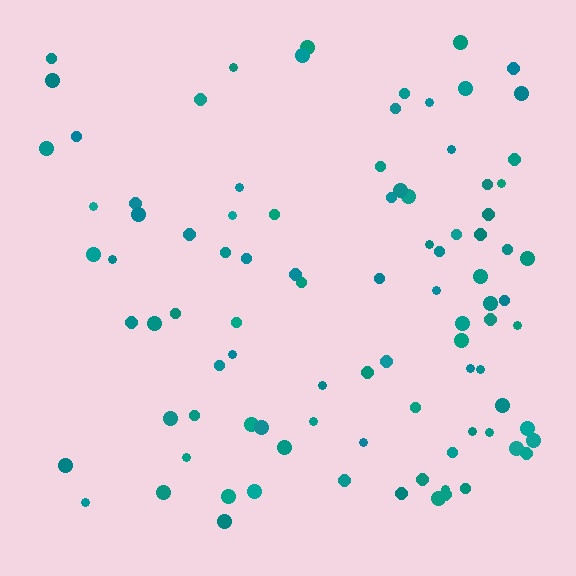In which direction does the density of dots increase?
From left to right, with the right side densest.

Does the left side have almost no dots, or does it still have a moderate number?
Still a moderate number, just noticeably fewer than the right.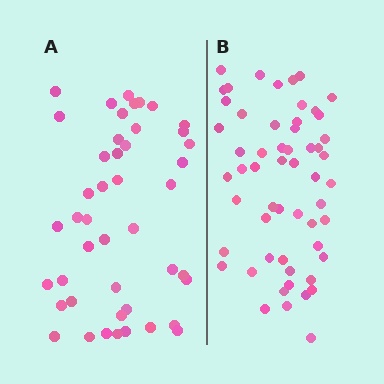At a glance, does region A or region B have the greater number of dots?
Region B (the right region) has more dots.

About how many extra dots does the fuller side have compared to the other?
Region B has roughly 12 or so more dots than region A.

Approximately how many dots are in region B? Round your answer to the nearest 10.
About 60 dots. (The exact count is 56, which rounds to 60.)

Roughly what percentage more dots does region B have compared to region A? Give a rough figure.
About 25% more.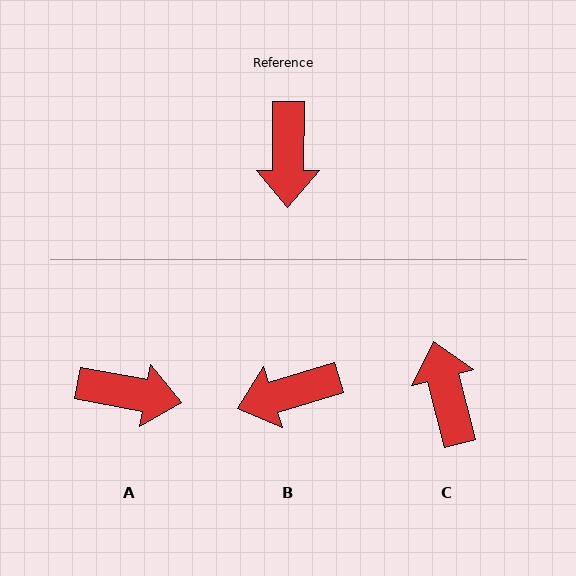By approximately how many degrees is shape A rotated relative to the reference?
Approximately 80 degrees counter-clockwise.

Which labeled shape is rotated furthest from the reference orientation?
C, about 165 degrees away.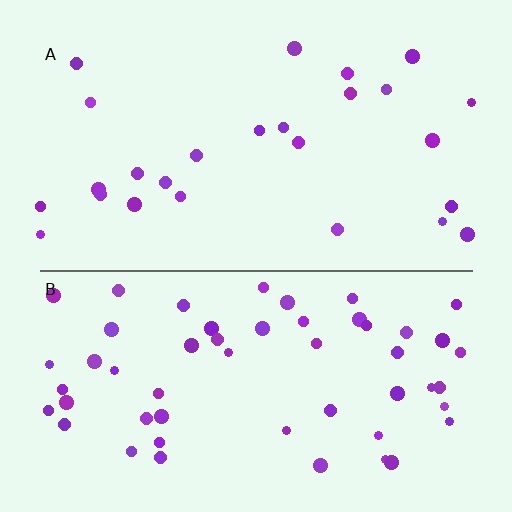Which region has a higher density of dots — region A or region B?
B (the bottom).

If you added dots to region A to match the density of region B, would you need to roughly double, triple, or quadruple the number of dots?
Approximately double.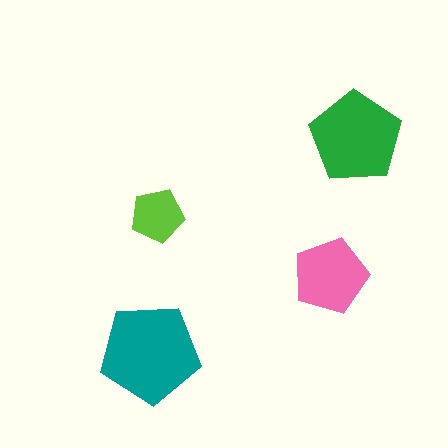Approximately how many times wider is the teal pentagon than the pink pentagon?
About 1.5 times wider.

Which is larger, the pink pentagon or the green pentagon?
The green one.